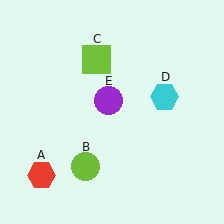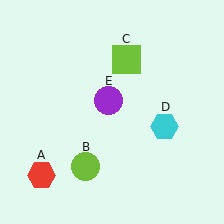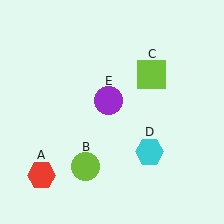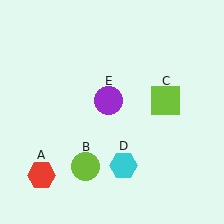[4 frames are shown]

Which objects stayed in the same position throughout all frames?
Red hexagon (object A) and lime circle (object B) and purple circle (object E) remained stationary.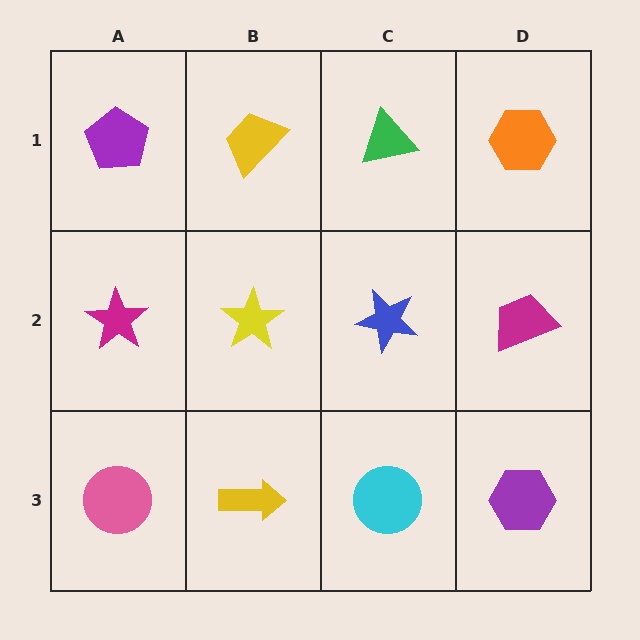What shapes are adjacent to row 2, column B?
A yellow trapezoid (row 1, column B), a yellow arrow (row 3, column B), a magenta star (row 2, column A), a blue star (row 2, column C).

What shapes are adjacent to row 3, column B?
A yellow star (row 2, column B), a pink circle (row 3, column A), a cyan circle (row 3, column C).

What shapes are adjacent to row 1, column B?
A yellow star (row 2, column B), a purple pentagon (row 1, column A), a green triangle (row 1, column C).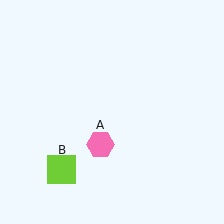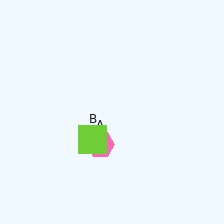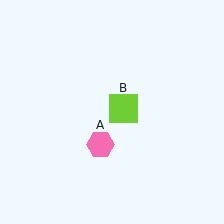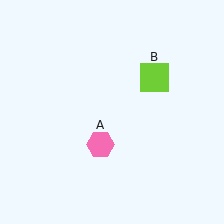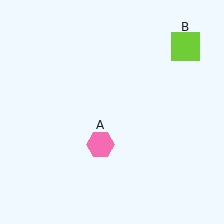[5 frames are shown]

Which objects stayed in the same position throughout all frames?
Pink hexagon (object A) remained stationary.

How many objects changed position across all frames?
1 object changed position: lime square (object B).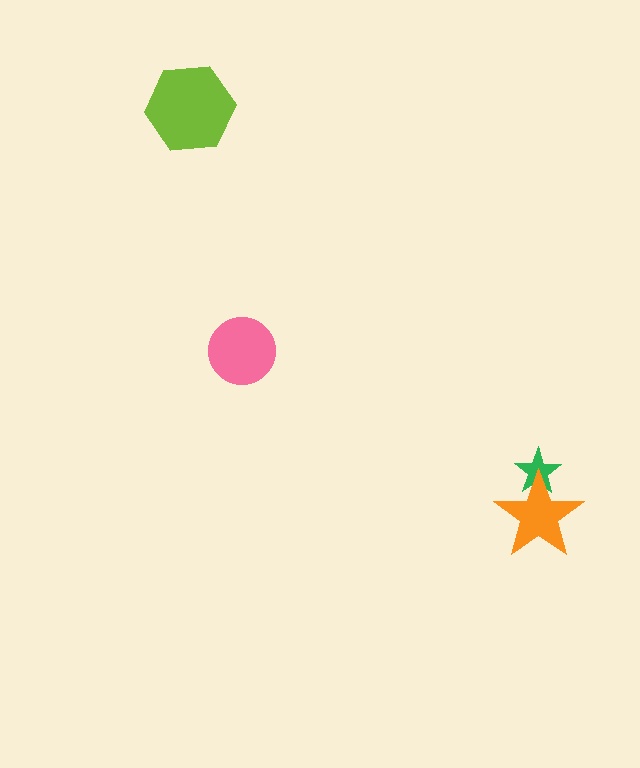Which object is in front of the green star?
The orange star is in front of the green star.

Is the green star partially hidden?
Yes, it is partially covered by another shape.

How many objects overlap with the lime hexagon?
0 objects overlap with the lime hexagon.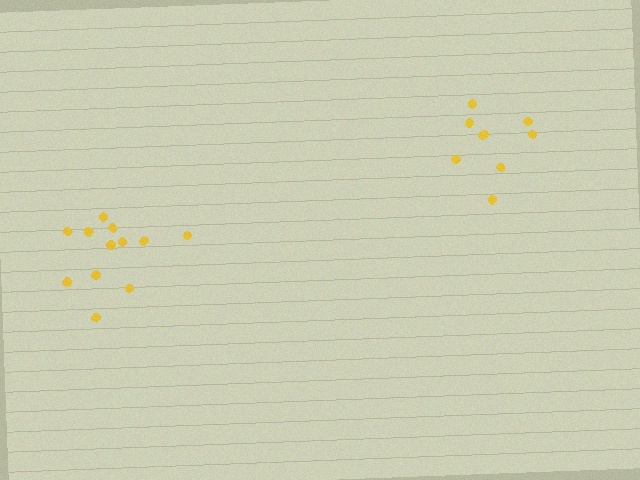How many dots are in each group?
Group 1: 12 dots, Group 2: 9 dots (21 total).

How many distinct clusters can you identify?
There are 2 distinct clusters.